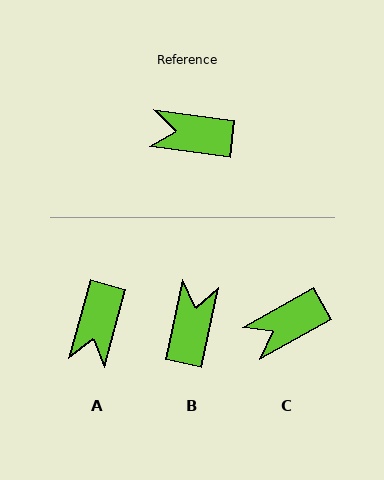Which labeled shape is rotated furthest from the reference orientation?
B, about 94 degrees away.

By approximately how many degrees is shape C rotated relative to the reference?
Approximately 37 degrees counter-clockwise.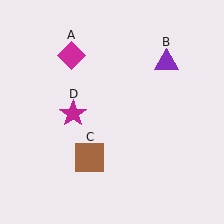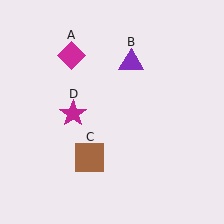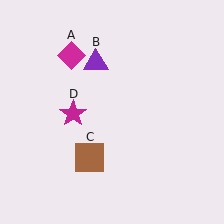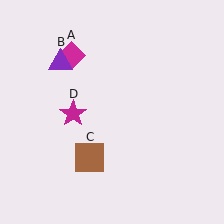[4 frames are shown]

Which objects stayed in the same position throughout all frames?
Magenta diamond (object A) and brown square (object C) and magenta star (object D) remained stationary.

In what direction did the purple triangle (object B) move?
The purple triangle (object B) moved left.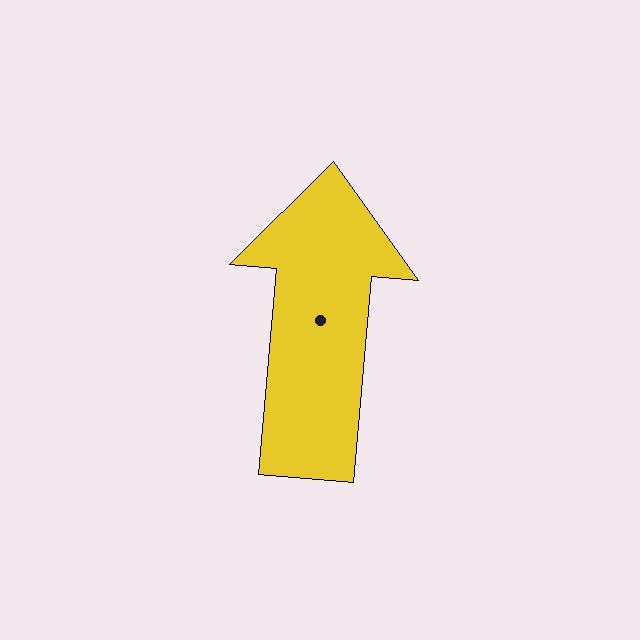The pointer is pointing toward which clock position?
Roughly 12 o'clock.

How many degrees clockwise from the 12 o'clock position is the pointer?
Approximately 5 degrees.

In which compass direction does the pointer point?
North.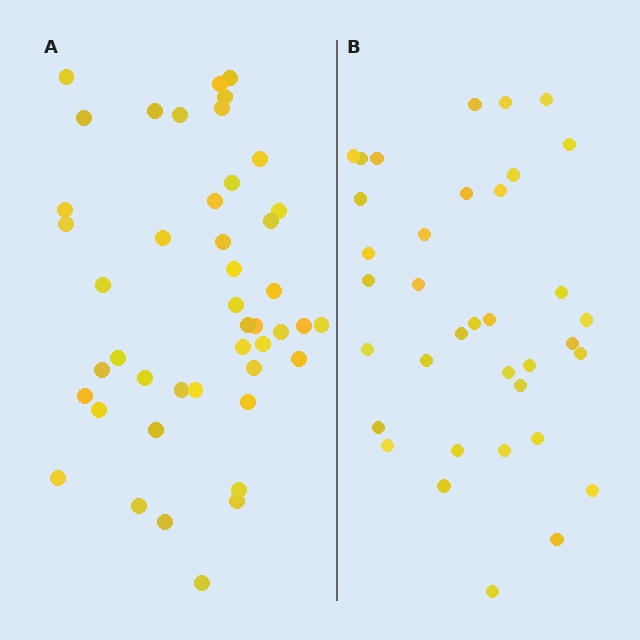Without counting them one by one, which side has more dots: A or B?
Region A (the left region) has more dots.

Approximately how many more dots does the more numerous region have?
Region A has roughly 8 or so more dots than region B.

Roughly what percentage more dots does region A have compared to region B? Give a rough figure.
About 25% more.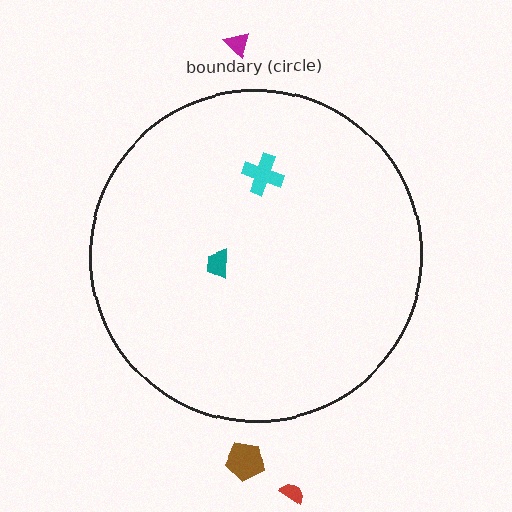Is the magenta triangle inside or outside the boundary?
Outside.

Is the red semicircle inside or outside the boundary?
Outside.